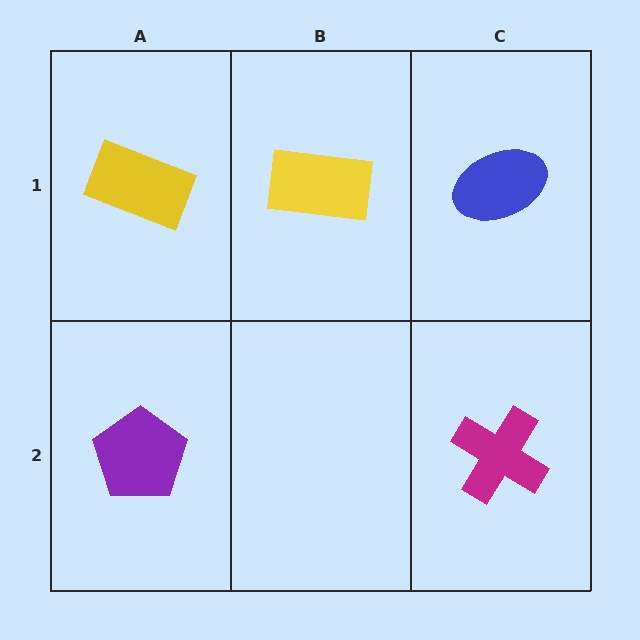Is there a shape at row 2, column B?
No, that cell is empty.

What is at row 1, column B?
A yellow rectangle.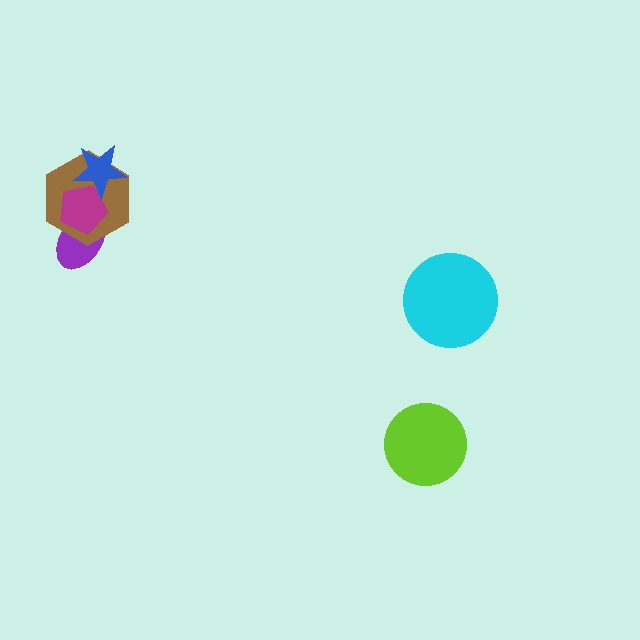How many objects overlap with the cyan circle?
0 objects overlap with the cyan circle.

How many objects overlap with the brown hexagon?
3 objects overlap with the brown hexagon.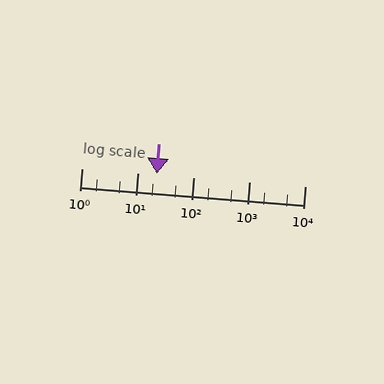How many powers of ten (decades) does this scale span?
The scale spans 4 decades, from 1 to 10000.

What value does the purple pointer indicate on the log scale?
The pointer indicates approximately 22.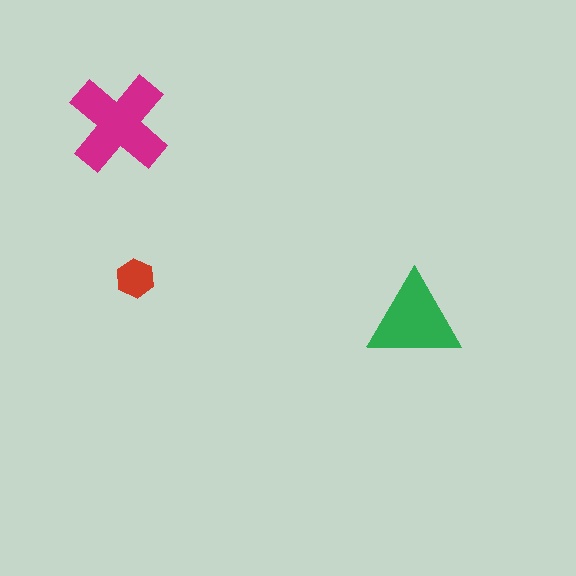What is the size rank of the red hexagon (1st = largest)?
3rd.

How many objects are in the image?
There are 3 objects in the image.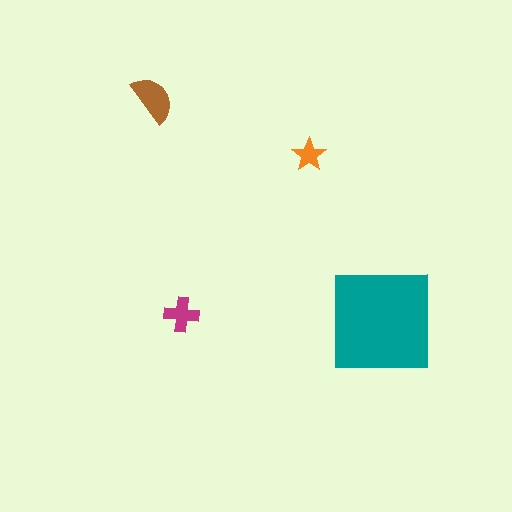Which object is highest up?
The brown semicircle is topmost.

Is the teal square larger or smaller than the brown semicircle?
Larger.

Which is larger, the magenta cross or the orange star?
The magenta cross.